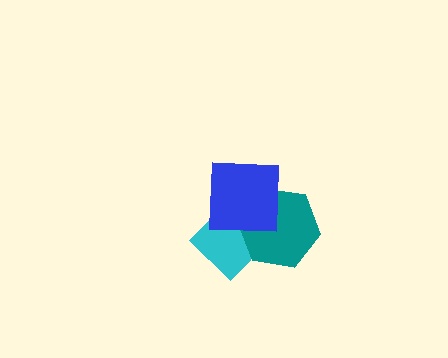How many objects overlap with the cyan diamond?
2 objects overlap with the cyan diamond.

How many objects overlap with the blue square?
2 objects overlap with the blue square.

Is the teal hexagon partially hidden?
Yes, it is partially covered by another shape.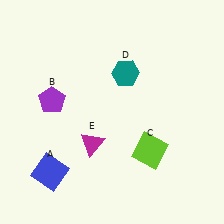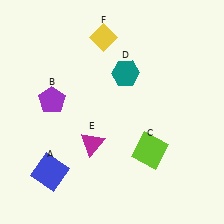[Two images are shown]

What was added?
A yellow diamond (F) was added in Image 2.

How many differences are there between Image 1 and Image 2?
There is 1 difference between the two images.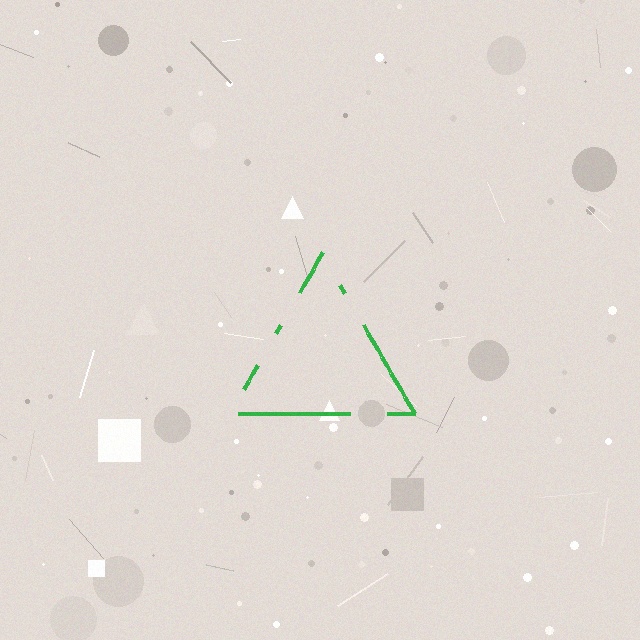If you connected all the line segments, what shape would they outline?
They would outline a triangle.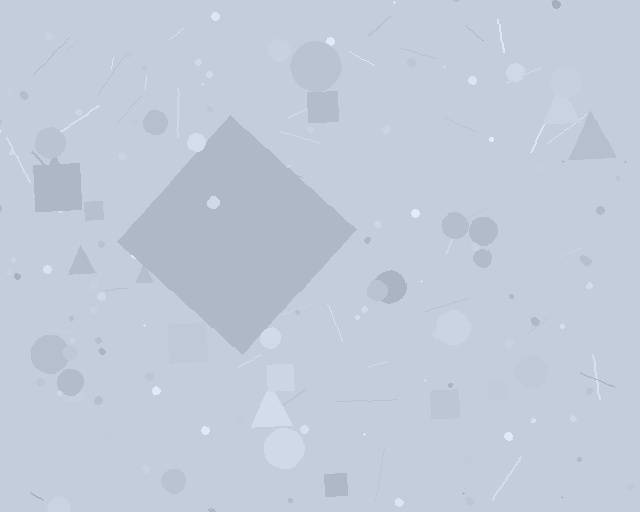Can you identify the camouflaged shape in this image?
The camouflaged shape is a diamond.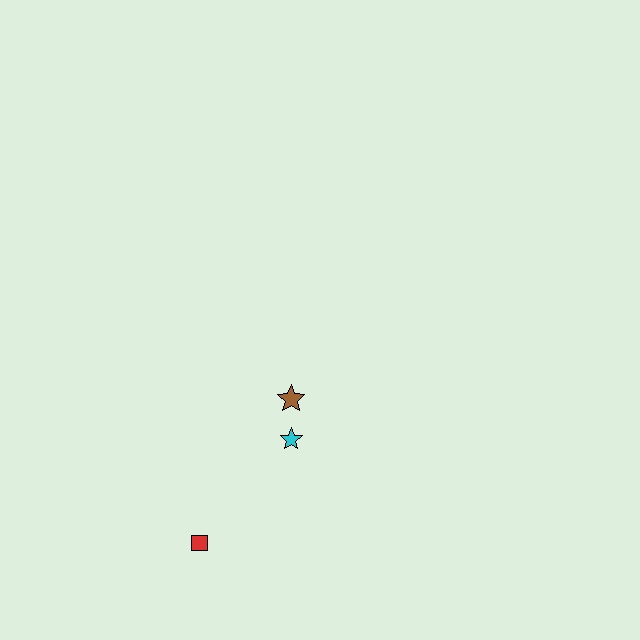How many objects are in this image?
There are 3 objects.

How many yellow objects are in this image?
There are no yellow objects.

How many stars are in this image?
There are 2 stars.